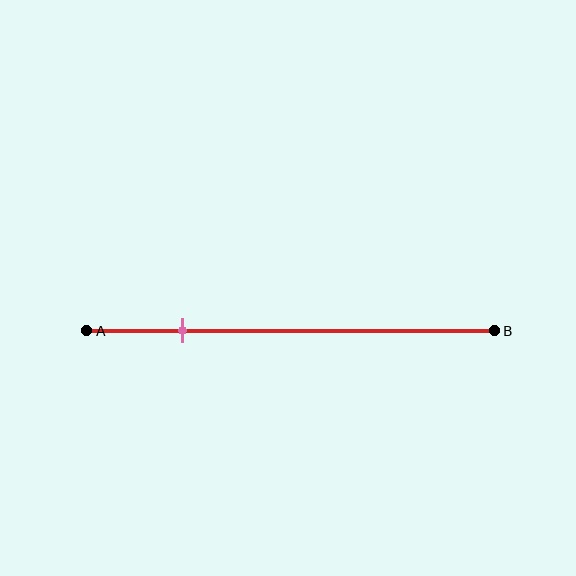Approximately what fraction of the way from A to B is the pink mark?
The pink mark is approximately 25% of the way from A to B.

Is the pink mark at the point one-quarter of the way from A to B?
Yes, the mark is approximately at the one-quarter point.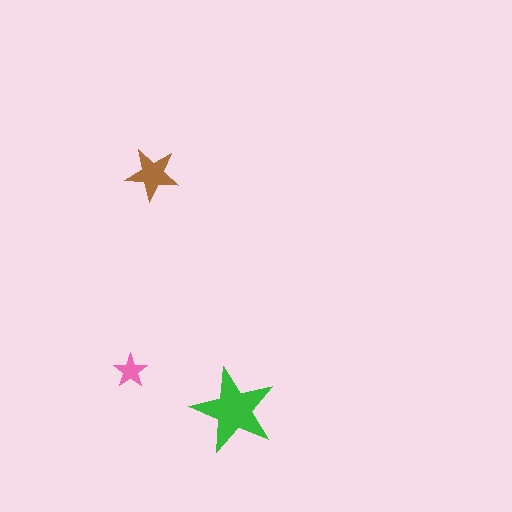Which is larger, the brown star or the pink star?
The brown one.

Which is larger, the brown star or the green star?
The green one.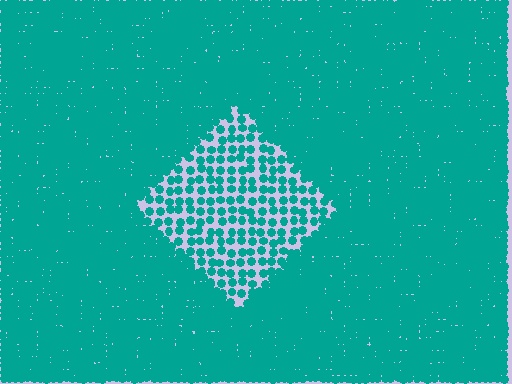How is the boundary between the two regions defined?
The boundary is defined by a change in element density (approximately 2.7x ratio). All elements are the same color, size, and shape.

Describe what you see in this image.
The image contains small teal elements arranged at two different densities. A diamond-shaped region is visible where the elements are less densely packed than the surrounding area.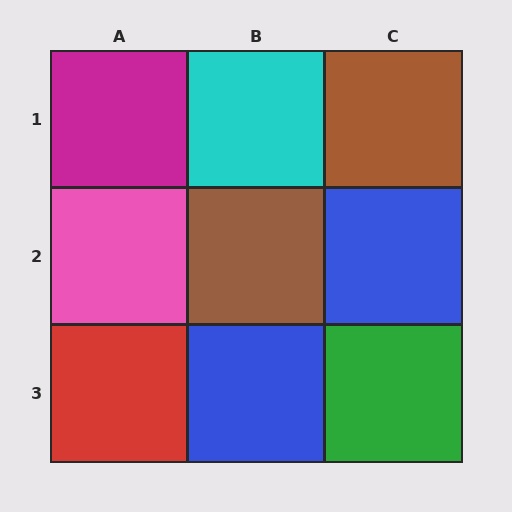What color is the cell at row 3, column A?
Red.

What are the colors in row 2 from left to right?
Pink, brown, blue.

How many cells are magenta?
1 cell is magenta.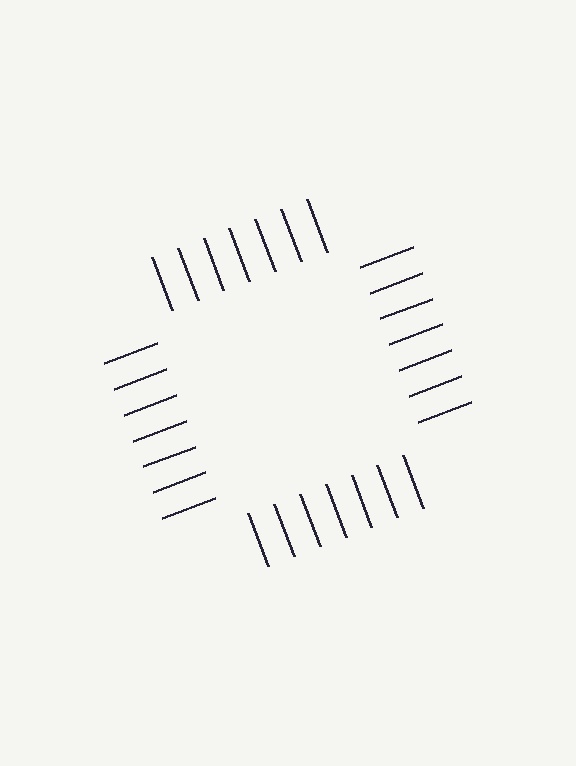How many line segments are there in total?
28 — 7 along each of the 4 edges.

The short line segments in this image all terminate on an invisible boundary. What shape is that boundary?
An illusory square — the line segments terminate on its edges but no continuous stroke is drawn.